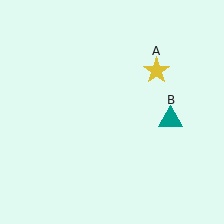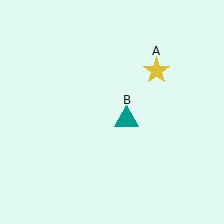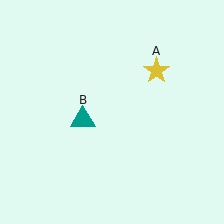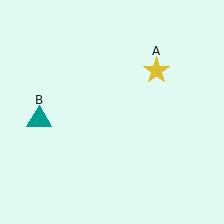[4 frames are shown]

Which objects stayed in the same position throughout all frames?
Yellow star (object A) remained stationary.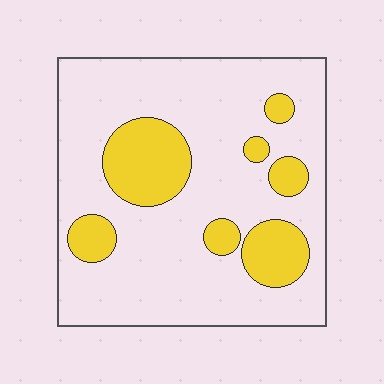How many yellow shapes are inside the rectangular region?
7.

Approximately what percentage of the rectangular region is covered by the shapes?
Approximately 20%.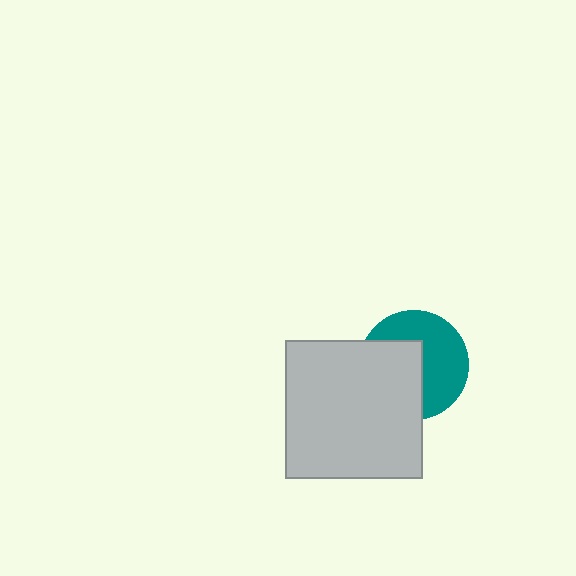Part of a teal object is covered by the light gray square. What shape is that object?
It is a circle.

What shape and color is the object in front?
The object in front is a light gray square.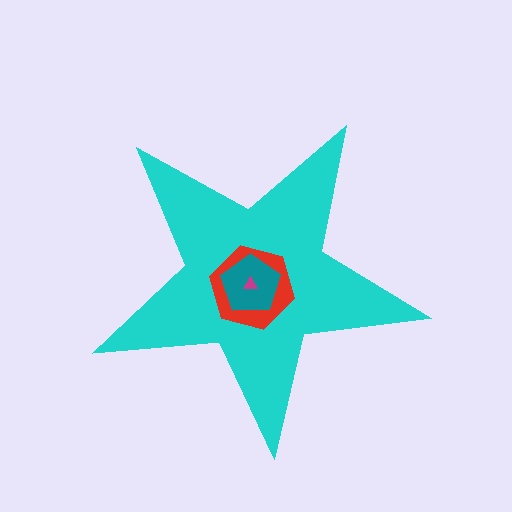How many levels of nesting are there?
4.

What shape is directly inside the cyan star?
The red hexagon.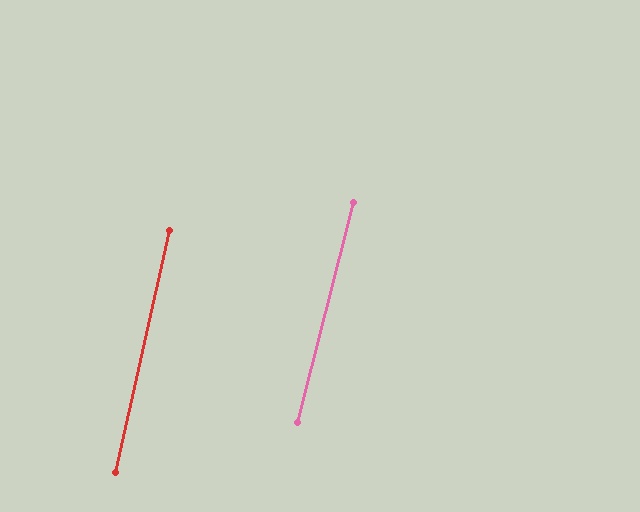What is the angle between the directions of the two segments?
Approximately 2 degrees.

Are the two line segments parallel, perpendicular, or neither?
Parallel — their directions differ by only 1.7°.